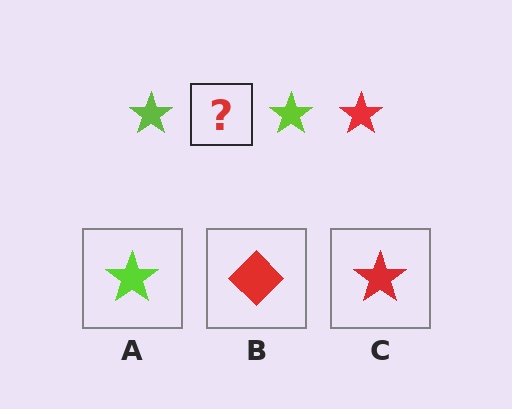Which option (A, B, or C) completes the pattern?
C.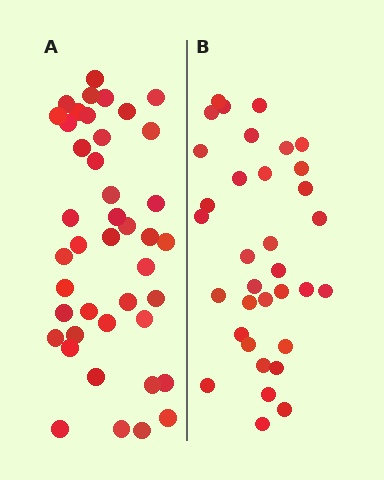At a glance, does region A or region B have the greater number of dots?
Region A (the left region) has more dots.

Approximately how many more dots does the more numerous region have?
Region A has roughly 8 or so more dots than region B.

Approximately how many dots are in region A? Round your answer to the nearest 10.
About 40 dots. (The exact count is 42, which rounds to 40.)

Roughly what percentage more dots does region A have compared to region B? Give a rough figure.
About 25% more.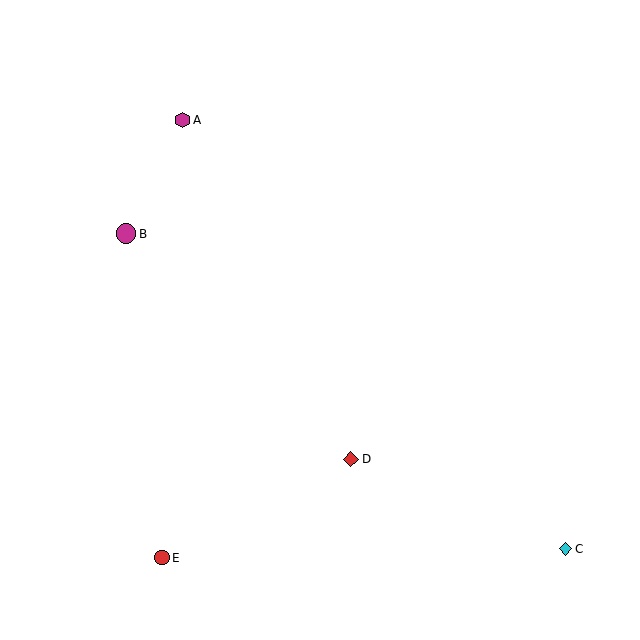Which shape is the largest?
The magenta circle (labeled B) is the largest.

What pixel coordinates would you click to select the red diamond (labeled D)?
Click at (351, 459) to select the red diamond D.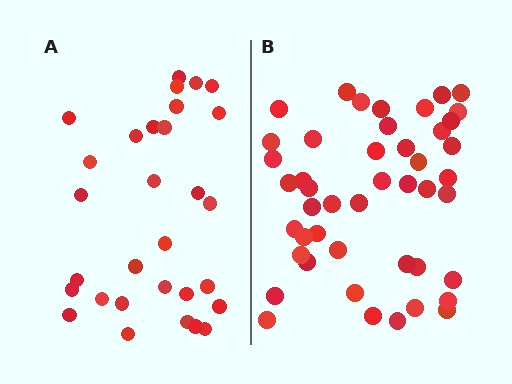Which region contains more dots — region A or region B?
Region B (the right region) has more dots.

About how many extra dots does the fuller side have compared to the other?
Region B has approximately 15 more dots than region A.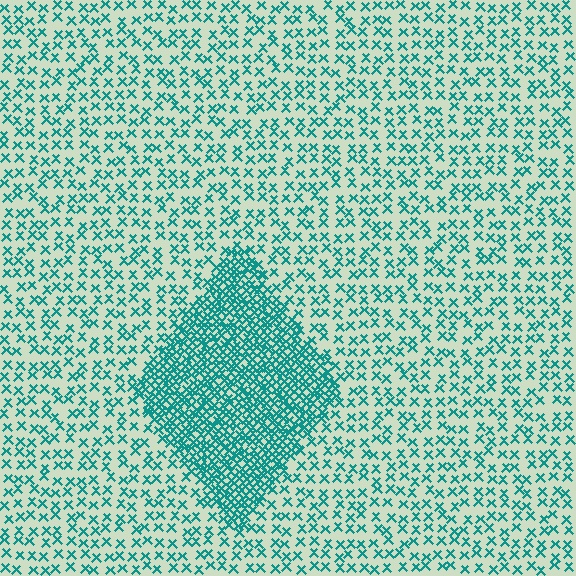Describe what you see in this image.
The image contains small teal elements arranged at two different densities. A diamond-shaped region is visible where the elements are more densely packed than the surrounding area.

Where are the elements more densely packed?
The elements are more densely packed inside the diamond boundary.